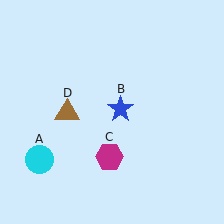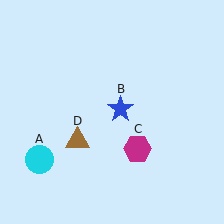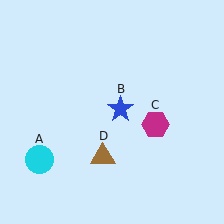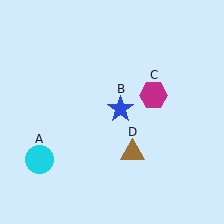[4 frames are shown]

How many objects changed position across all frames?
2 objects changed position: magenta hexagon (object C), brown triangle (object D).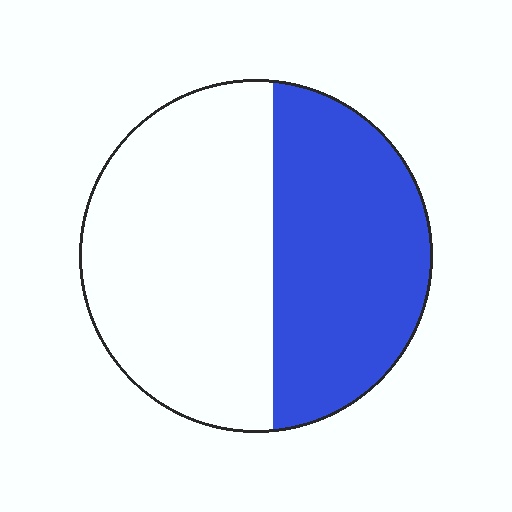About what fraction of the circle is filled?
About two fifths (2/5).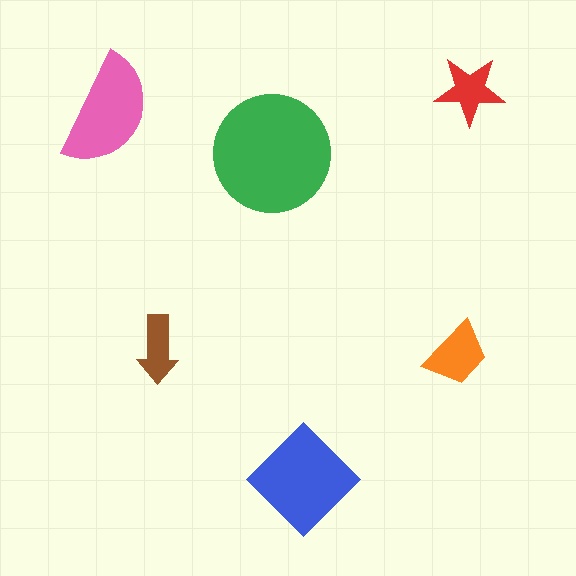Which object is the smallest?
The brown arrow.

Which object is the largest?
The green circle.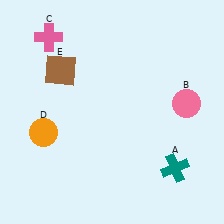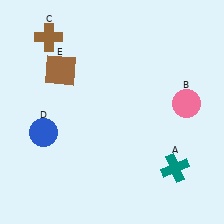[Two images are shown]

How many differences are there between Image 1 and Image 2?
There are 2 differences between the two images.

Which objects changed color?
C changed from pink to brown. D changed from orange to blue.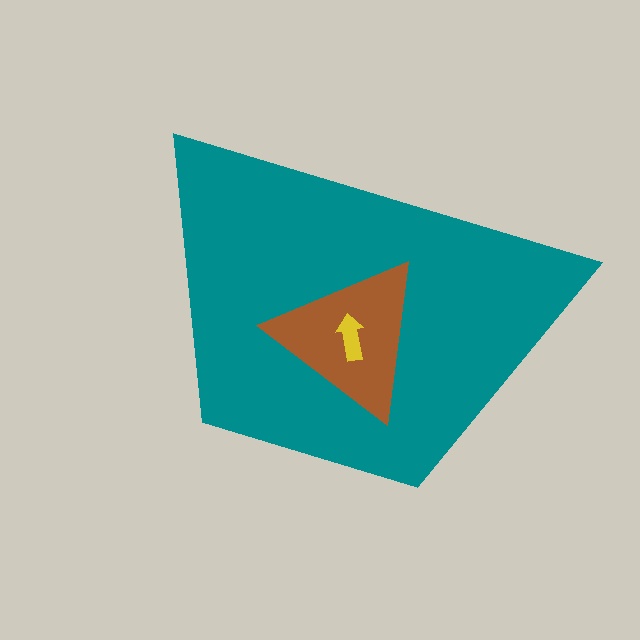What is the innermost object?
The yellow arrow.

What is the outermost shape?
The teal trapezoid.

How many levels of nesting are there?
3.